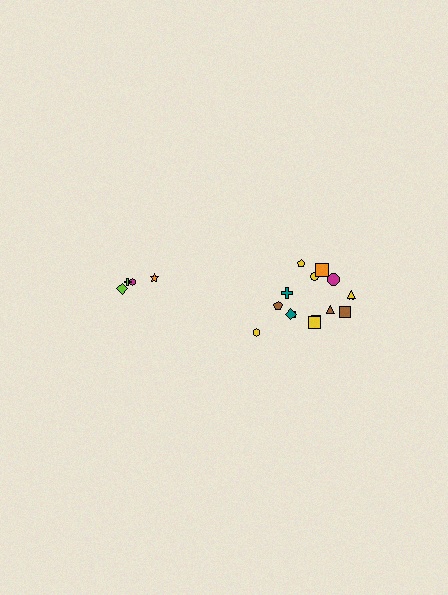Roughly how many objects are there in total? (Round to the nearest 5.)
Roughly 20 objects in total.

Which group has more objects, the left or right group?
The right group.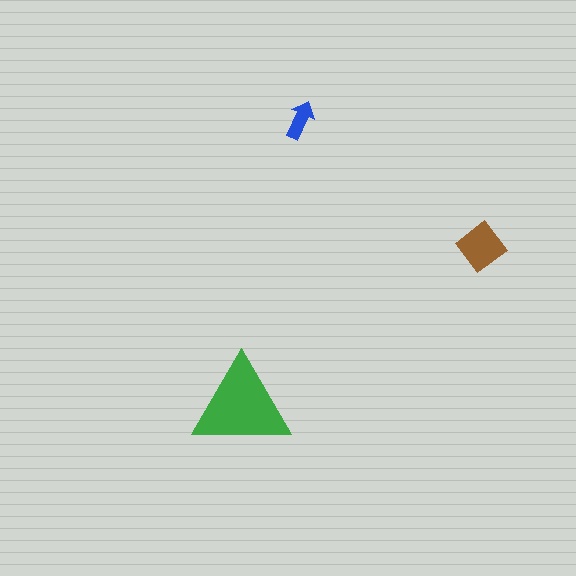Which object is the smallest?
The blue arrow.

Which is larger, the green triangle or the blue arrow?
The green triangle.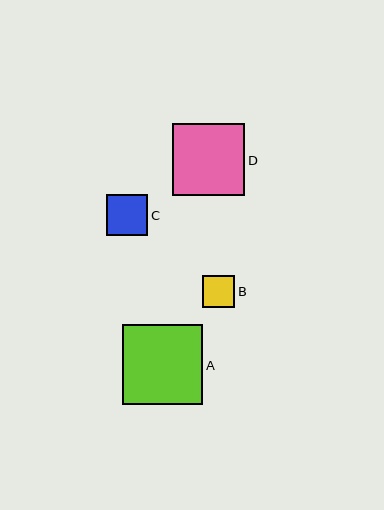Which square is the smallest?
Square B is the smallest with a size of approximately 32 pixels.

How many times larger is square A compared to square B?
Square A is approximately 2.5 times the size of square B.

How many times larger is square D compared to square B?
Square D is approximately 2.3 times the size of square B.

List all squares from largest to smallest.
From largest to smallest: A, D, C, B.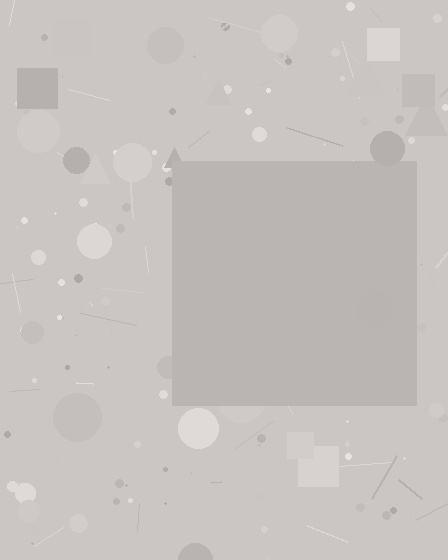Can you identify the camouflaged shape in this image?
The camouflaged shape is a square.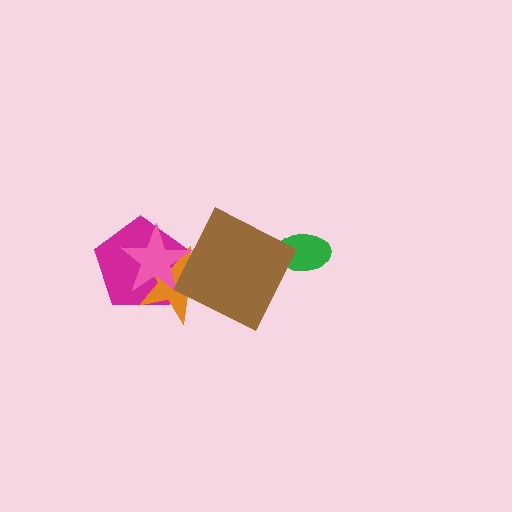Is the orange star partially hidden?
Yes, it is partially covered by another shape.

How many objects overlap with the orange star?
3 objects overlap with the orange star.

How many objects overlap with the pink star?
2 objects overlap with the pink star.